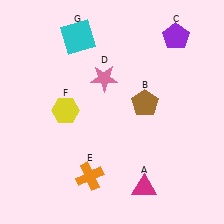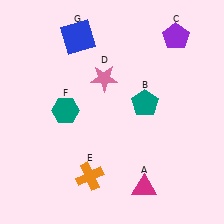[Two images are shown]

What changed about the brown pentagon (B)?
In Image 1, B is brown. In Image 2, it changed to teal.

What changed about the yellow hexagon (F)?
In Image 1, F is yellow. In Image 2, it changed to teal.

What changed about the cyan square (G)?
In Image 1, G is cyan. In Image 2, it changed to blue.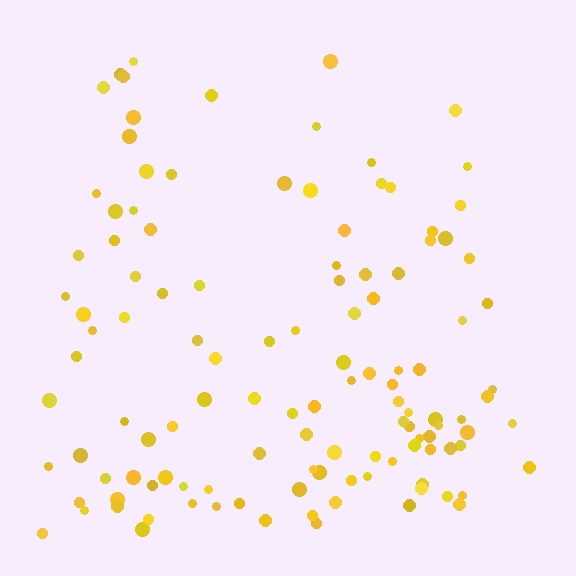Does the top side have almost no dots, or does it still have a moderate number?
Still a moderate number, just noticeably fewer than the bottom.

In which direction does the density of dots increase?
From top to bottom, with the bottom side densest.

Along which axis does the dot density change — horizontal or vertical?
Vertical.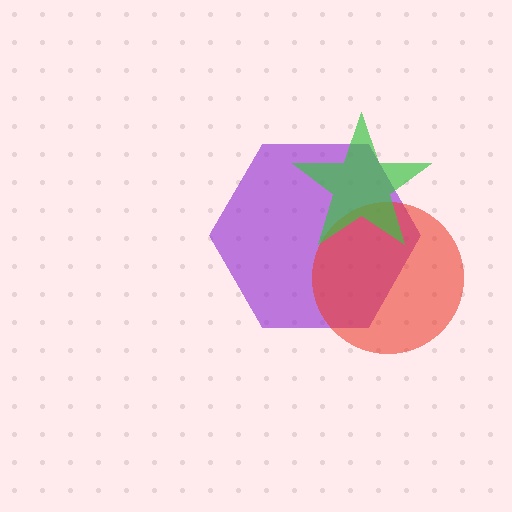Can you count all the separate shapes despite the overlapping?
Yes, there are 3 separate shapes.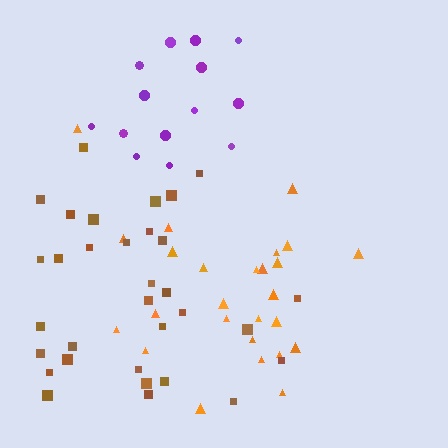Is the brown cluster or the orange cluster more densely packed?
Orange.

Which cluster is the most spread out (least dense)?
Purple.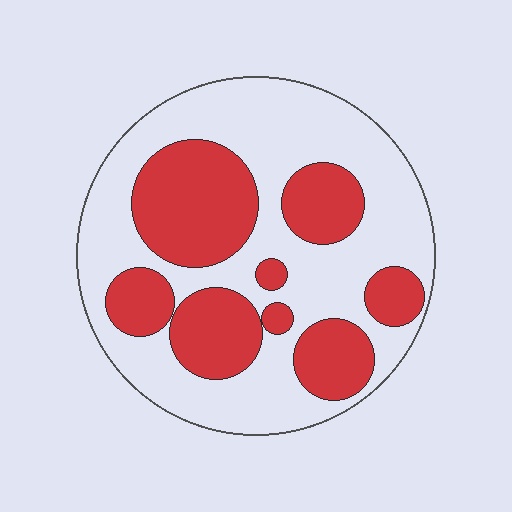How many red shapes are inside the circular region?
8.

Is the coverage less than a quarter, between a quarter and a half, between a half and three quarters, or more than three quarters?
Between a quarter and a half.